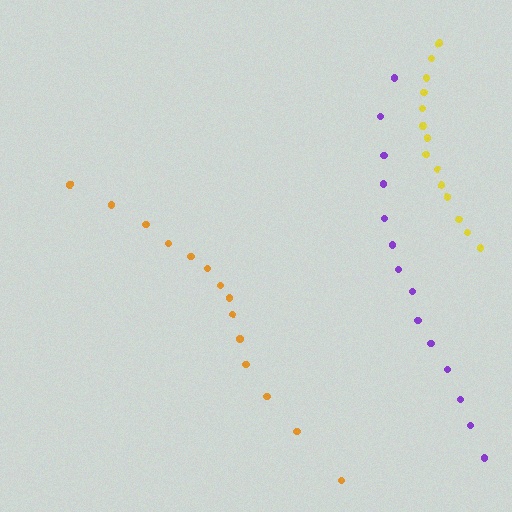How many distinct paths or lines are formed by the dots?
There are 3 distinct paths.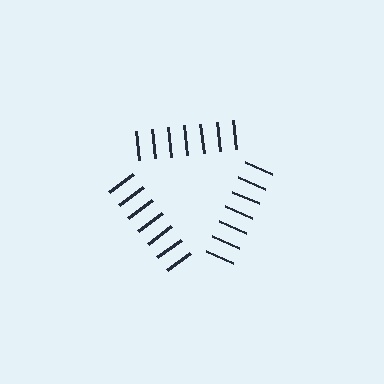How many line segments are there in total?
21 — 7 along each of the 3 edges.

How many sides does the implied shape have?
3 sides — the line-ends trace a triangle.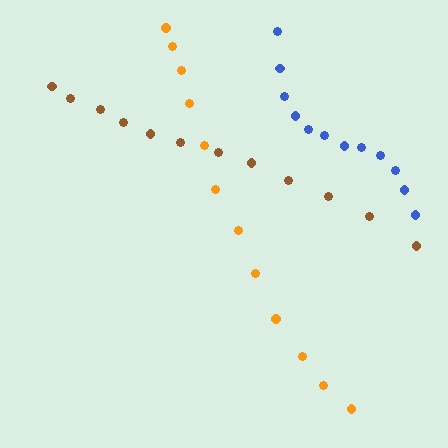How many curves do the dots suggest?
There are 3 distinct paths.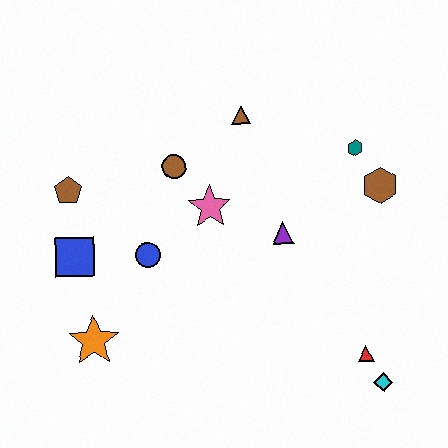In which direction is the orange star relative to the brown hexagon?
The orange star is to the left of the brown hexagon.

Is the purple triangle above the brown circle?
No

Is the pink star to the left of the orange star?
No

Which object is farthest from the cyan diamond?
The brown pentagon is farthest from the cyan diamond.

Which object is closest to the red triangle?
The cyan diamond is closest to the red triangle.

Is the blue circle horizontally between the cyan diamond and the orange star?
Yes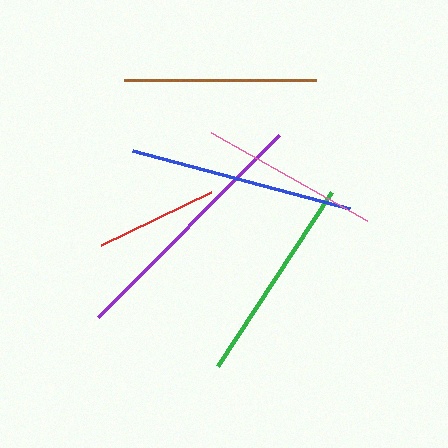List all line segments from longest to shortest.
From longest to shortest: purple, blue, green, brown, pink, red.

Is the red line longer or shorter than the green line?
The green line is longer than the red line.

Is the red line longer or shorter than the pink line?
The pink line is longer than the red line.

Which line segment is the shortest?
The red line is the shortest at approximately 122 pixels.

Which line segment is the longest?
The purple line is the longest at approximately 256 pixels.